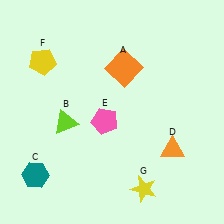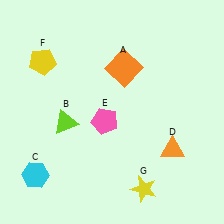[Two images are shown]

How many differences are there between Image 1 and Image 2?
There is 1 difference between the two images.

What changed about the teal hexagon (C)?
In Image 1, C is teal. In Image 2, it changed to cyan.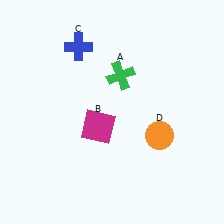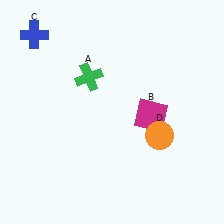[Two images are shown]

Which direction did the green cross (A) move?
The green cross (A) moved left.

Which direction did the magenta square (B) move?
The magenta square (B) moved right.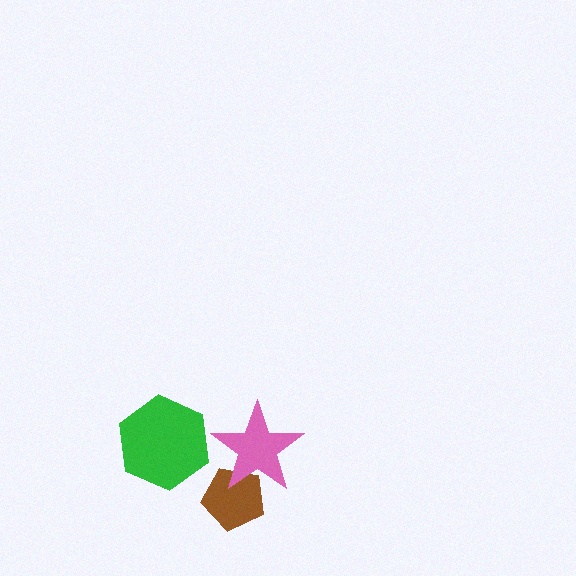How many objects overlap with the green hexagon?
0 objects overlap with the green hexagon.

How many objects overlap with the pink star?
1 object overlaps with the pink star.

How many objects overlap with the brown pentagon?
1 object overlaps with the brown pentagon.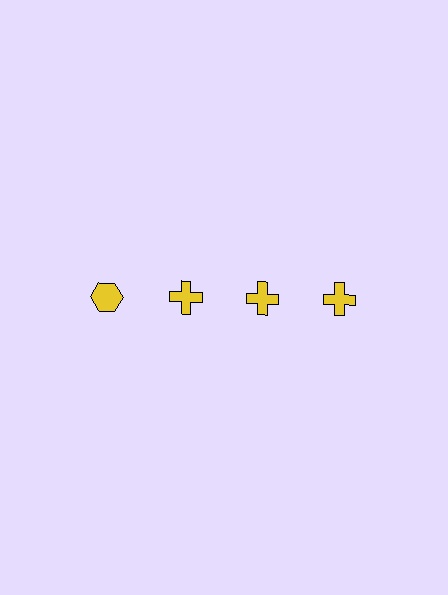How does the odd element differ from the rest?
It has a different shape: hexagon instead of cross.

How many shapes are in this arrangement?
There are 4 shapes arranged in a grid pattern.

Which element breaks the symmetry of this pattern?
The yellow hexagon in the top row, leftmost column breaks the symmetry. All other shapes are yellow crosses.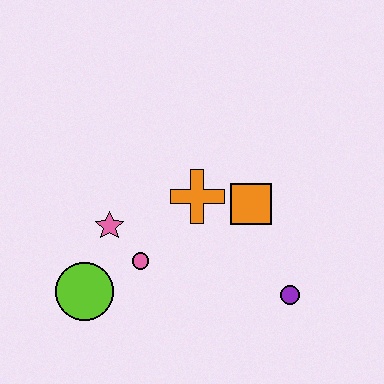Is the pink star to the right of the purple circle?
No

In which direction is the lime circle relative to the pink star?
The lime circle is below the pink star.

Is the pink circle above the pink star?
No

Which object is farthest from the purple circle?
The lime circle is farthest from the purple circle.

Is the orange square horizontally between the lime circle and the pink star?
No